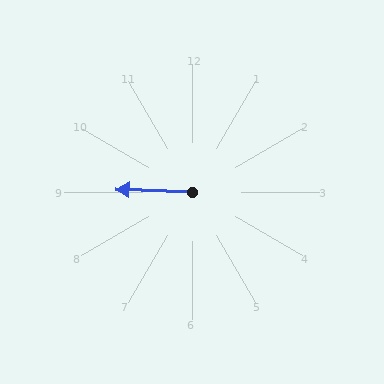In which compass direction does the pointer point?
West.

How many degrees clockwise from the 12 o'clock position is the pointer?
Approximately 272 degrees.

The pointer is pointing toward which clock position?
Roughly 9 o'clock.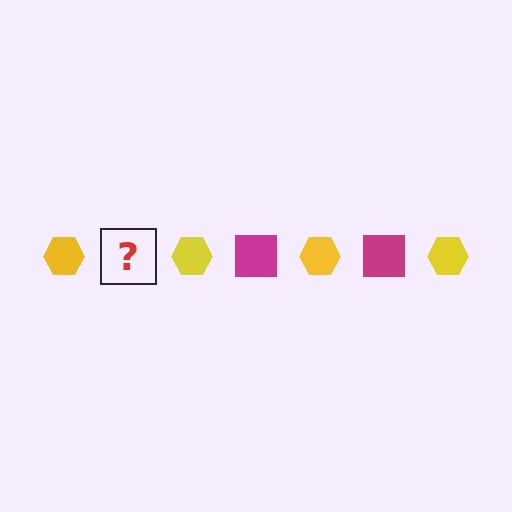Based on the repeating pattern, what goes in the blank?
The blank should be a magenta square.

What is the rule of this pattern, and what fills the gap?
The rule is that the pattern alternates between yellow hexagon and magenta square. The gap should be filled with a magenta square.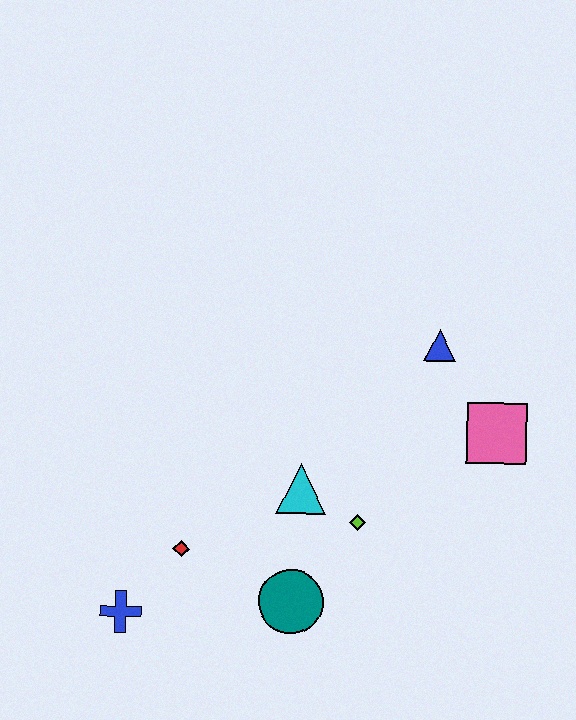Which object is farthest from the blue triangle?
The blue cross is farthest from the blue triangle.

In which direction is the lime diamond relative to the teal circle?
The lime diamond is above the teal circle.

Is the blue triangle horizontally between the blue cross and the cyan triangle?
No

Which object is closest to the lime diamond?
The cyan triangle is closest to the lime diamond.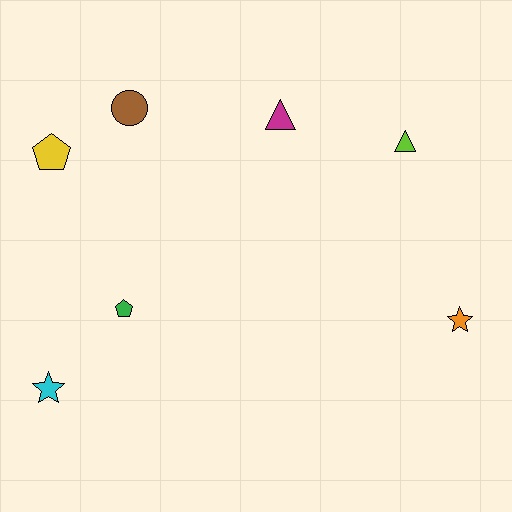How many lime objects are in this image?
There is 1 lime object.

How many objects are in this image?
There are 7 objects.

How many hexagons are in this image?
There are no hexagons.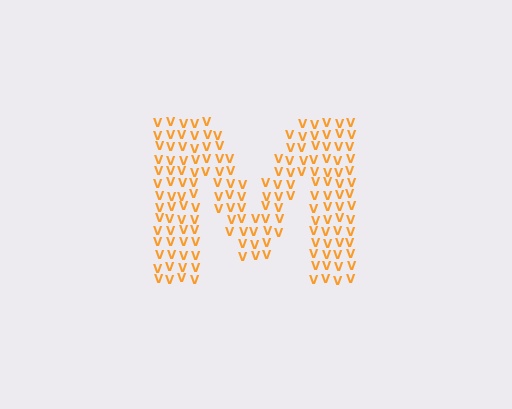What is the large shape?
The large shape is the letter M.